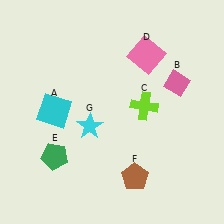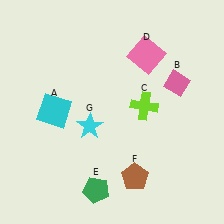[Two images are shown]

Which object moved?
The green pentagon (E) moved right.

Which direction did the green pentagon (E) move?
The green pentagon (E) moved right.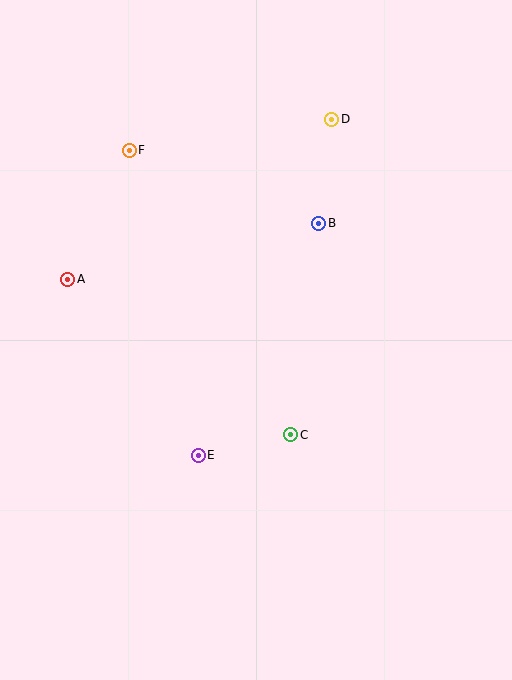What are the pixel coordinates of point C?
Point C is at (291, 435).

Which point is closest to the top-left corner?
Point F is closest to the top-left corner.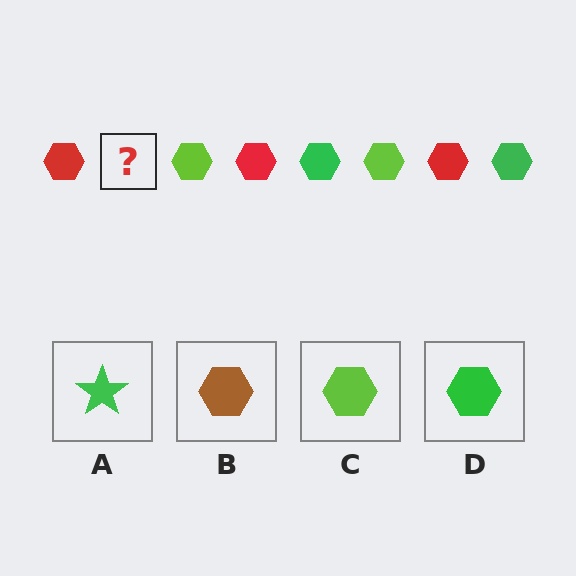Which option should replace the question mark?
Option D.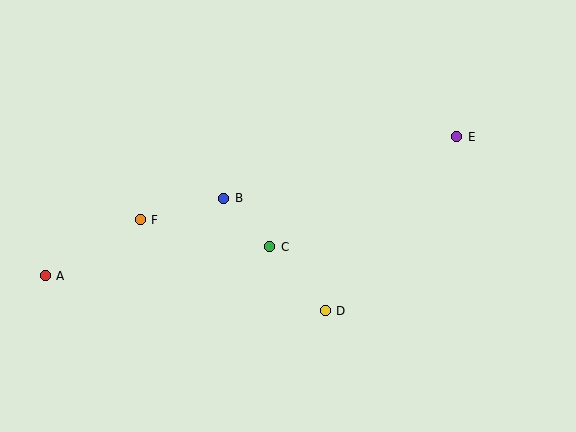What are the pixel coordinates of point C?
Point C is at (270, 247).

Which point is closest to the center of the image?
Point C at (270, 247) is closest to the center.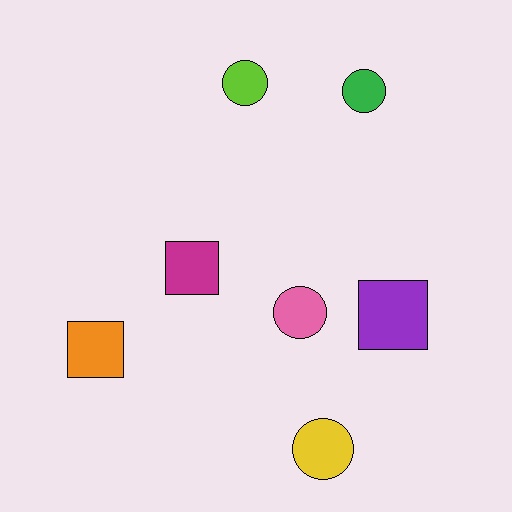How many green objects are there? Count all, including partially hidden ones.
There is 1 green object.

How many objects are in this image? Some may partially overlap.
There are 7 objects.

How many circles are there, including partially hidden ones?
There are 4 circles.